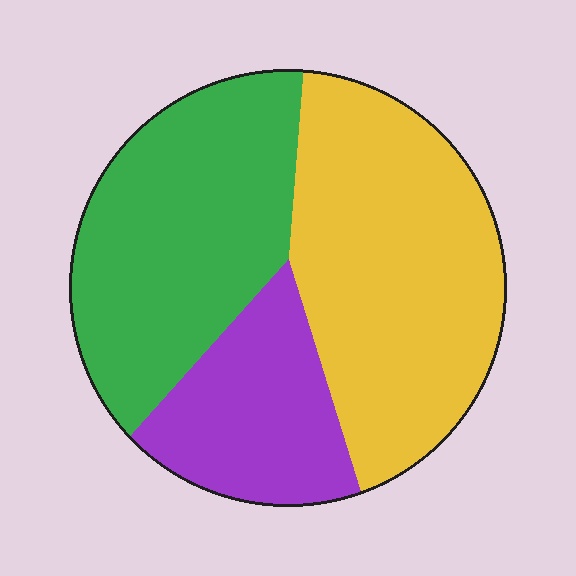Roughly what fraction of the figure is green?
Green covers 37% of the figure.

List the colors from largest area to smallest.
From largest to smallest: yellow, green, purple.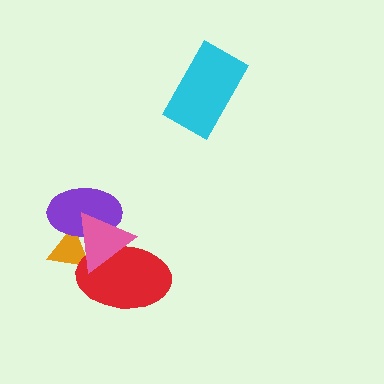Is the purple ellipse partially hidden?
Yes, it is partially covered by another shape.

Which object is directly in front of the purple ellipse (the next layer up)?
The red ellipse is directly in front of the purple ellipse.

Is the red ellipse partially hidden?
Yes, it is partially covered by another shape.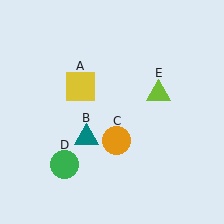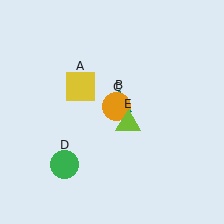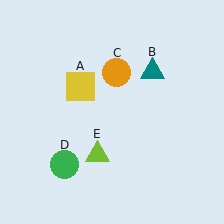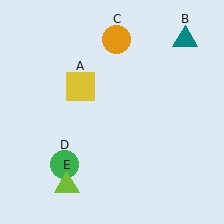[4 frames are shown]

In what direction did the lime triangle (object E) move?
The lime triangle (object E) moved down and to the left.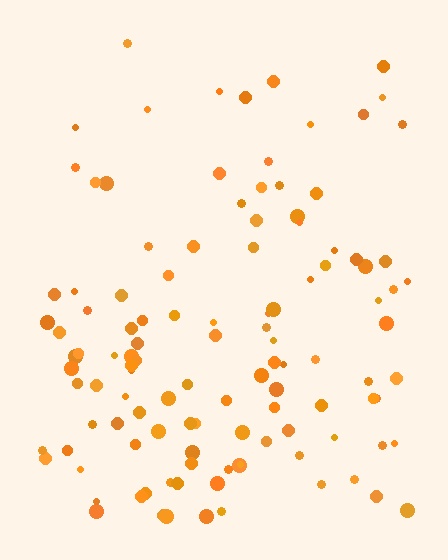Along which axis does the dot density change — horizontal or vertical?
Vertical.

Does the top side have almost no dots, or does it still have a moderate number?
Still a moderate number, just noticeably fewer than the bottom.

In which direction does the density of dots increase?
From top to bottom, with the bottom side densest.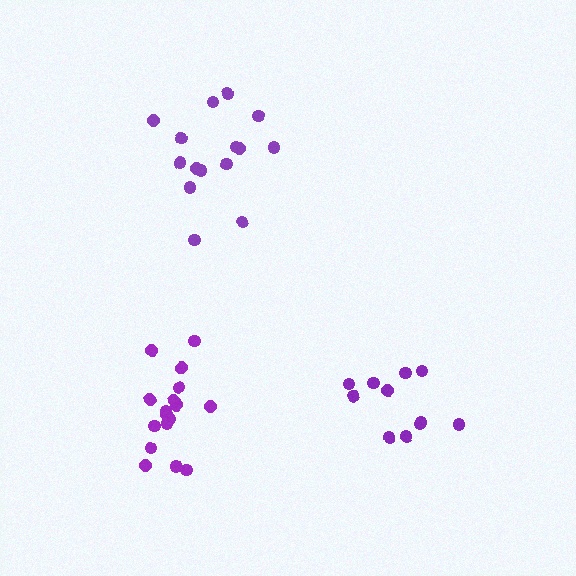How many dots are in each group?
Group 1: 15 dots, Group 2: 11 dots, Group 3: 17 dots (43 total).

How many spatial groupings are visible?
There are 3 spatial groupings.